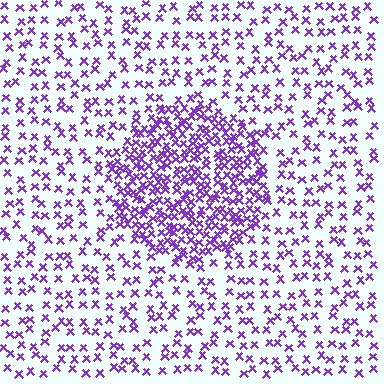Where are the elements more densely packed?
The elements are more densely packed inside the circle boundary.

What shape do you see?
I see a circle.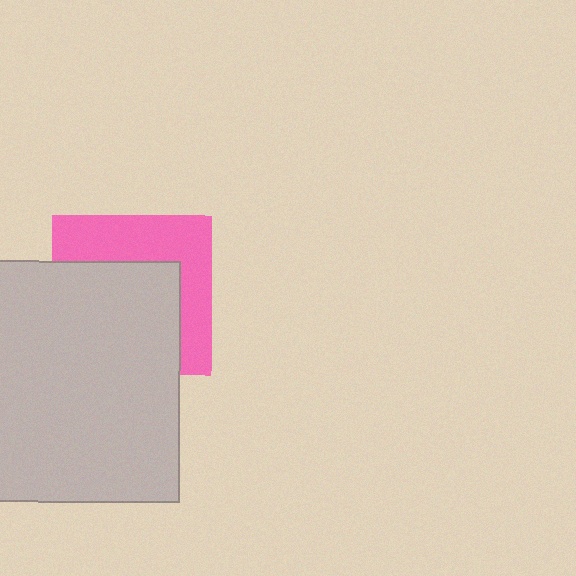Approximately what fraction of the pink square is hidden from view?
Roughly 58% of the pink square is hidden behind the light gray rectangle.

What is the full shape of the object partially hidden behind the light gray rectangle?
The partially hidden object is a pink square.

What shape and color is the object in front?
The object in front is a light gray rectangle.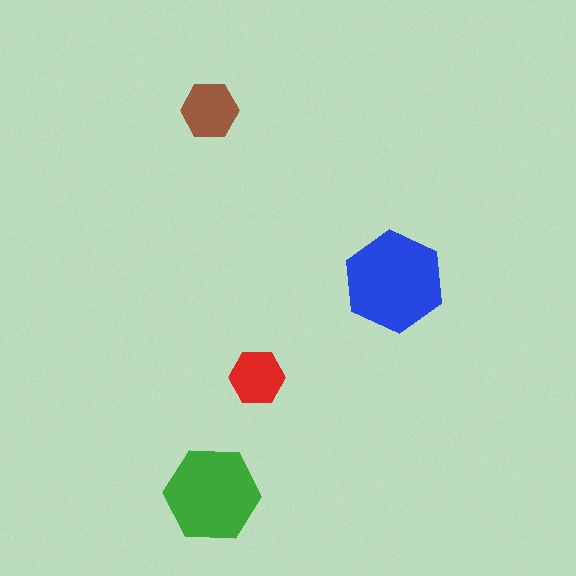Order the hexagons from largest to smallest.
the blue one, the green one, the brown one, the red one.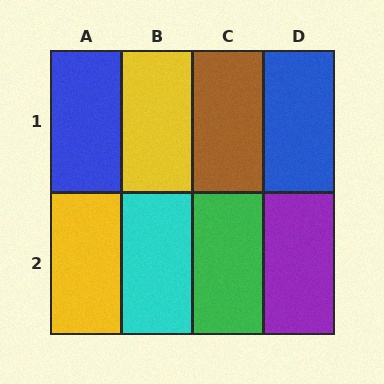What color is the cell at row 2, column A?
Yellow.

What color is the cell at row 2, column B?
Cyan.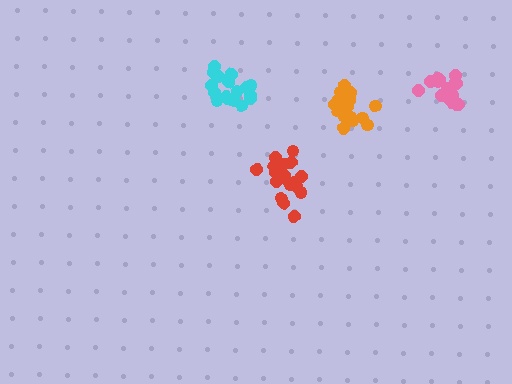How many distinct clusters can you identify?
There are 4 distinct clusters.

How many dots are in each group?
Group 1: 17 dots, Group 2: 17 dots, Group 3: 20 dots, Group 4: 20 dots (74 total).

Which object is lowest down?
The red cluster is bottommost.